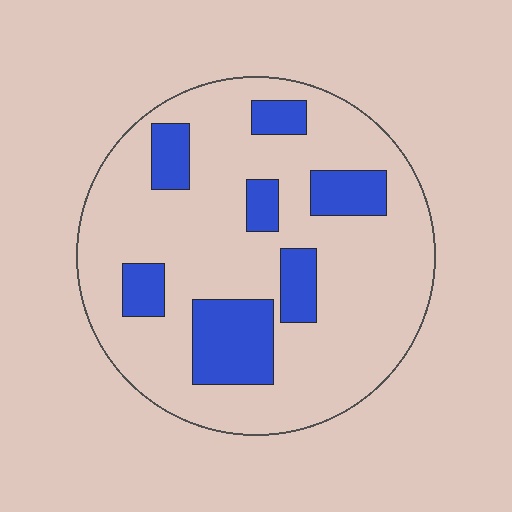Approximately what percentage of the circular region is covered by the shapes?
Approximately 20%.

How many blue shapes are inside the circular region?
7.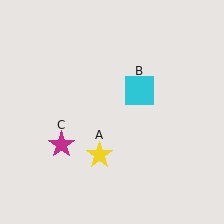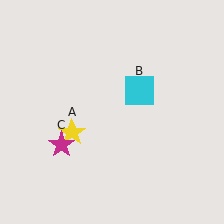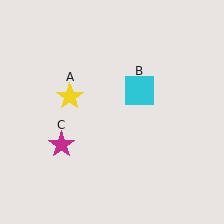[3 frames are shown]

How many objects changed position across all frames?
1 object changed position: yellow star (object A).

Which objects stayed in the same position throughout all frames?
Cyan square (object B) and magenta star (object C) remained stationary.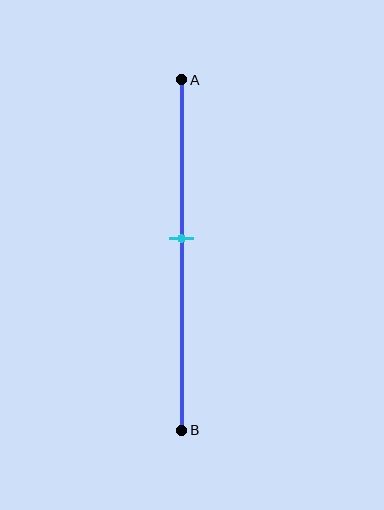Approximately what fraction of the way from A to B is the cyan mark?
The cyan mark is approximately 45% of the way from A to B.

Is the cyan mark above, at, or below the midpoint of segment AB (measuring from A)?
The cyan mark is above the midpoint of segment AB.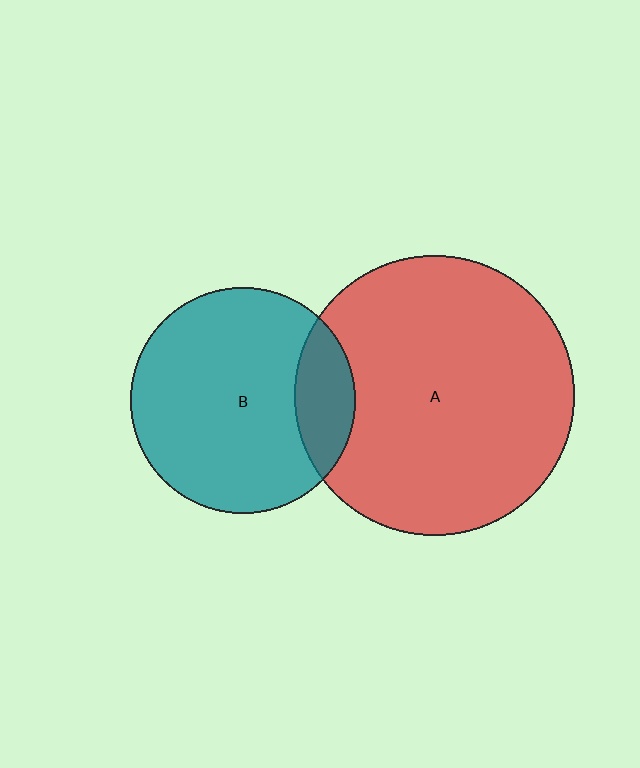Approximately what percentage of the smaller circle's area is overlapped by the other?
Approximately 15%.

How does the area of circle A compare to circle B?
Approximately 1.5 times.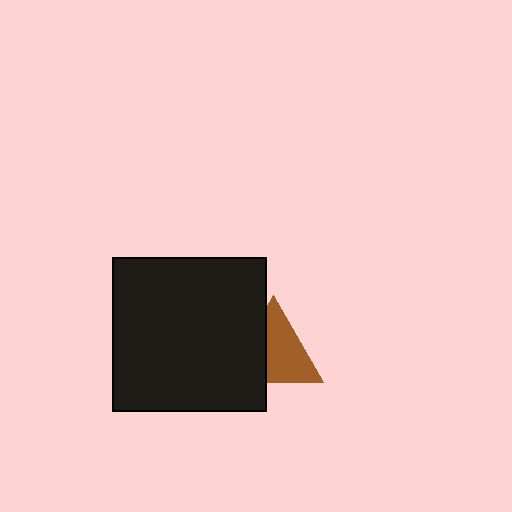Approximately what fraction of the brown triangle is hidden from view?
Roughly 39% of the brown triangle is hidden behind the black square.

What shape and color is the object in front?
The object in front is a black square.